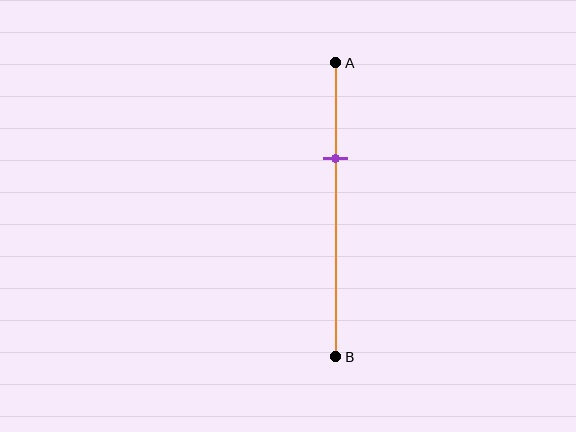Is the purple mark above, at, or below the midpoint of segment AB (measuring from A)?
The purple mark is above the midpoint of segment AB.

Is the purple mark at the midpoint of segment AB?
No, the mark is at about 35% from A, not at the 50% midpoint.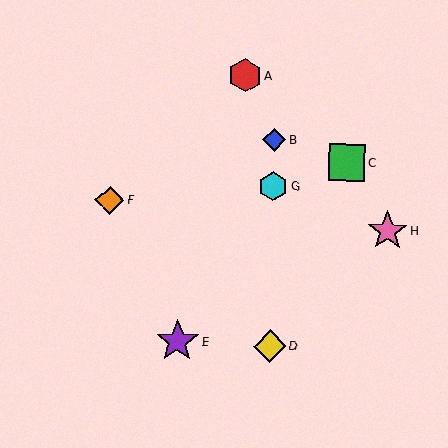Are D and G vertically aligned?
Yes, both are at x≈270.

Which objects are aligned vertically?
Objects B, D, G are aligned vertically.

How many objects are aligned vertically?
3 objects (B, D, G) are aligned vertically.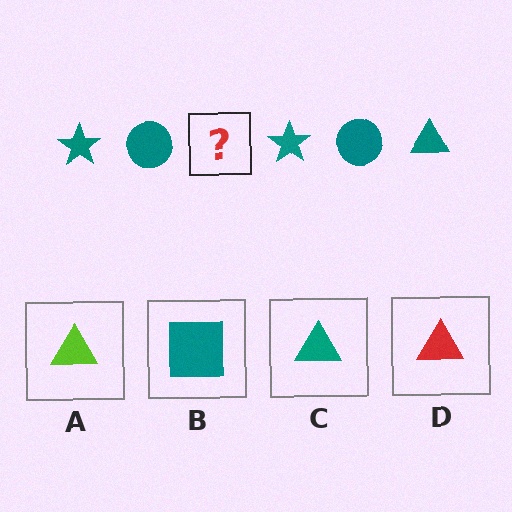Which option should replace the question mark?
Option C.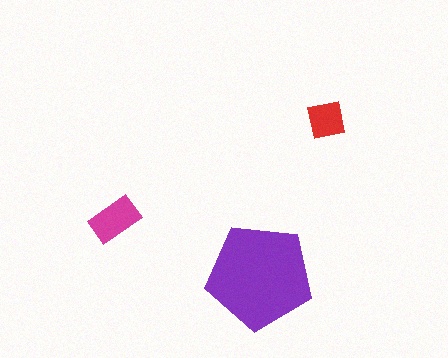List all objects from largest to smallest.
The purple pentagon, the magenta rectangle, the red square.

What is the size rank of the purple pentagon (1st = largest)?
1st.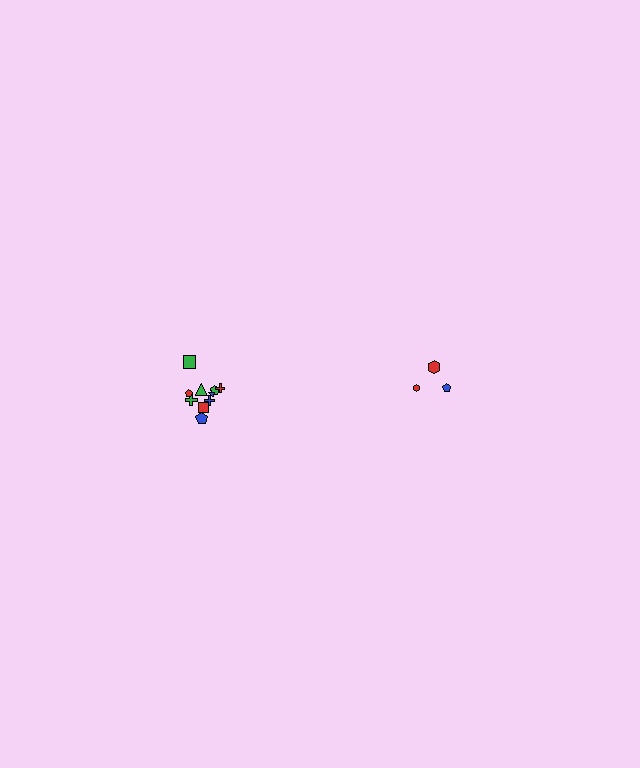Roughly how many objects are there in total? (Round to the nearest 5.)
Roughly 15 objects in total.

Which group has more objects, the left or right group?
The left group.